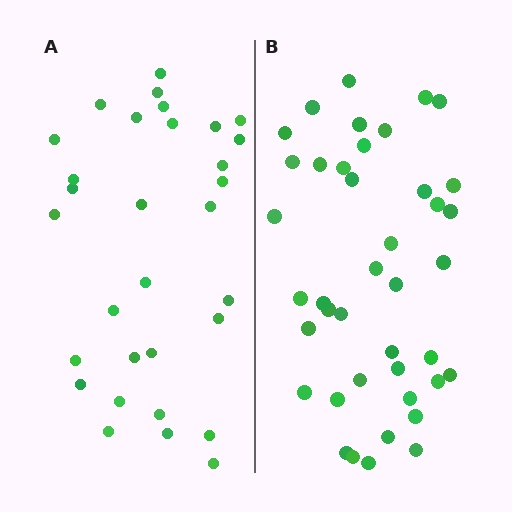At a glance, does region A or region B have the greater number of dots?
Region B (the right region) has more dots.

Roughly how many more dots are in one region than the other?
Region B has roughly 10 or so more dots than region A.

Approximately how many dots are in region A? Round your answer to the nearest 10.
About 30 dots. (The exact count is 31, which rounds to 30.)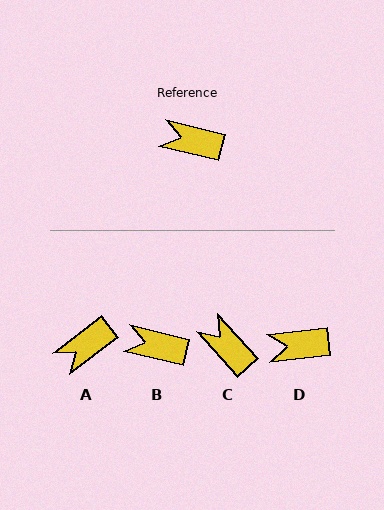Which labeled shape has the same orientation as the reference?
B.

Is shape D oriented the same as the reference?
No, it is off by about 20 degrees.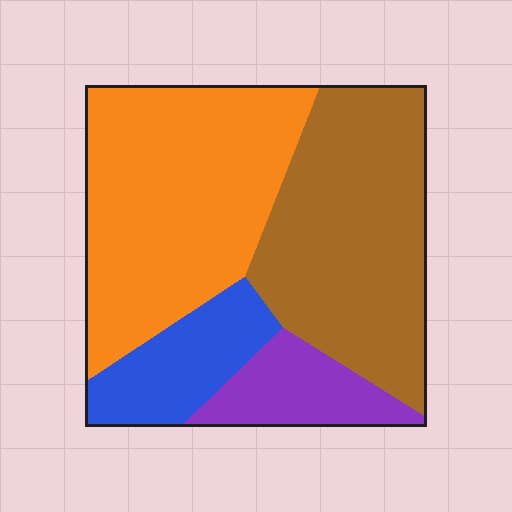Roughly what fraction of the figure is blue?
Blue takes up about one eighth (1/8) of the figure.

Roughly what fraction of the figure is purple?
Purple covers around 10% of the figure.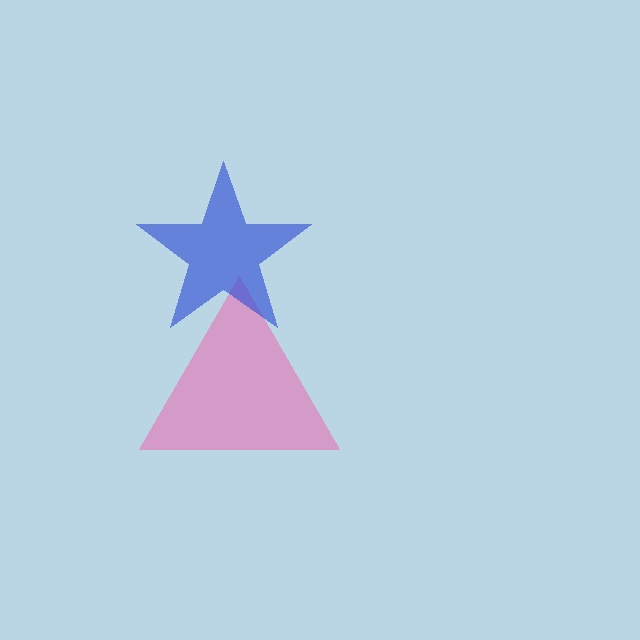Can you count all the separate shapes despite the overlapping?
Yes, there are 2 separate shapes.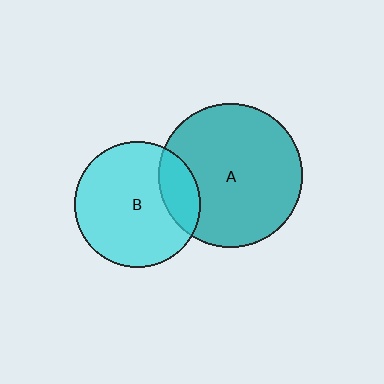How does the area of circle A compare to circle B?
Approximately 1.3 times.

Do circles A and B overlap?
Yes.